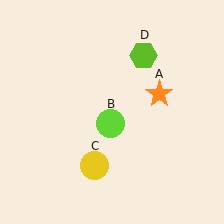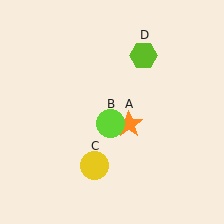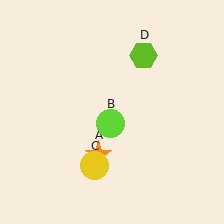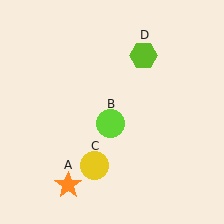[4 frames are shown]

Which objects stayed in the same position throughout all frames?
Lime circle (object B) and yellow circle (object C) and lime hexagon (object D) remained stationary.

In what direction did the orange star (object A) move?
The orange star (object A) moved down and to the left.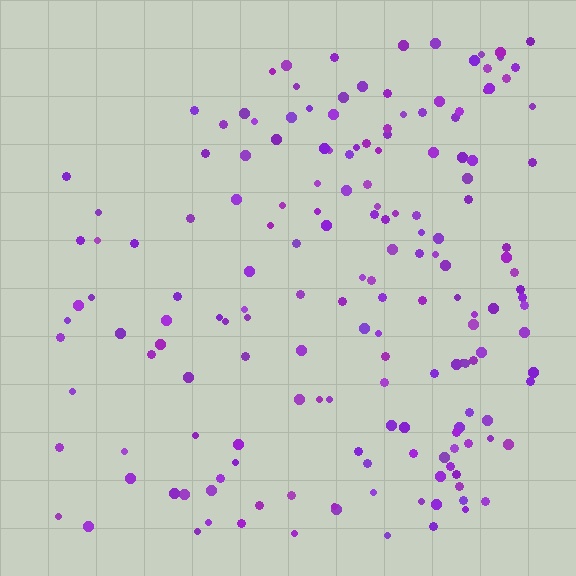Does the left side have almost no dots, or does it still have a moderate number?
Still a moderate number, just noticeably fewer than the right.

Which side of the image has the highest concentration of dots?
The right.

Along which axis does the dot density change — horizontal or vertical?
Horizontal.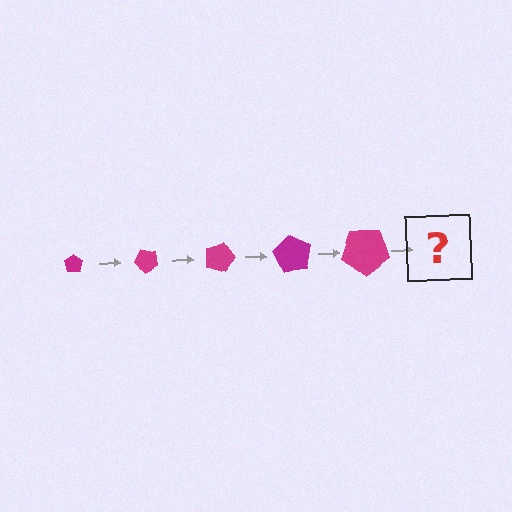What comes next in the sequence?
The next element should be a pentagon, larger than the previous one and rotated 225 degrees from the start.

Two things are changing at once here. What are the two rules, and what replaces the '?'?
The two rules are that the pentagon grows larger each step and it rotates 45 degrees each step. The '?' should be a pentagon, larger than the previous one and rotated 225 degrees from the start.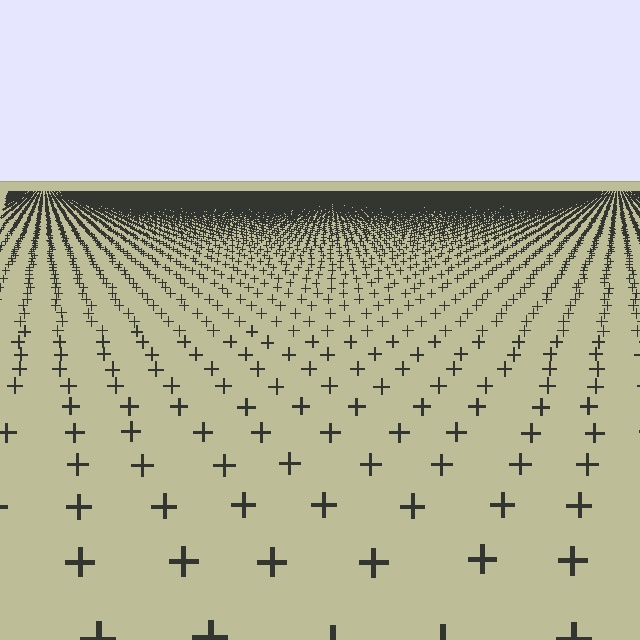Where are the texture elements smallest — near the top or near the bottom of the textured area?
Near the top.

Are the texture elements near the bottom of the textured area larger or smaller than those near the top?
Larger. Near the bottom, elements are closer to the viewer and appear at a bigger on-screen size.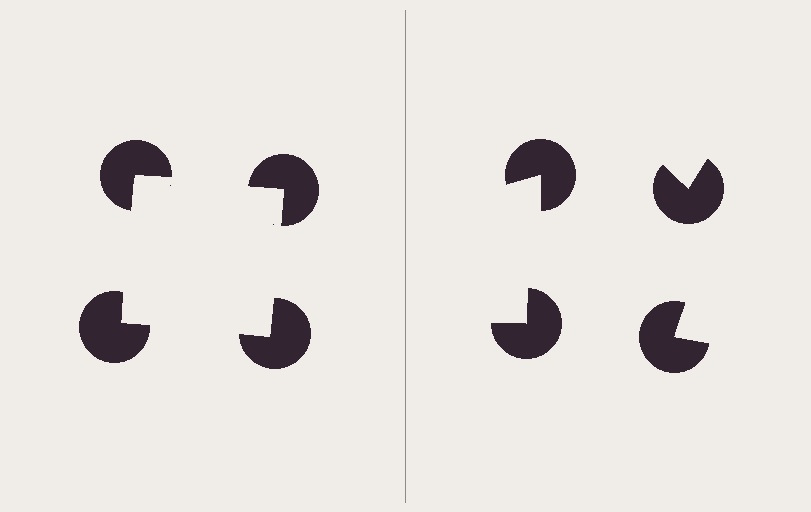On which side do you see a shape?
An illusory square appears on the left side. On the right side the wedge cuts are rotated, so no coherent shape forms.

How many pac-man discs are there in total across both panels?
8 — 4 on each side.